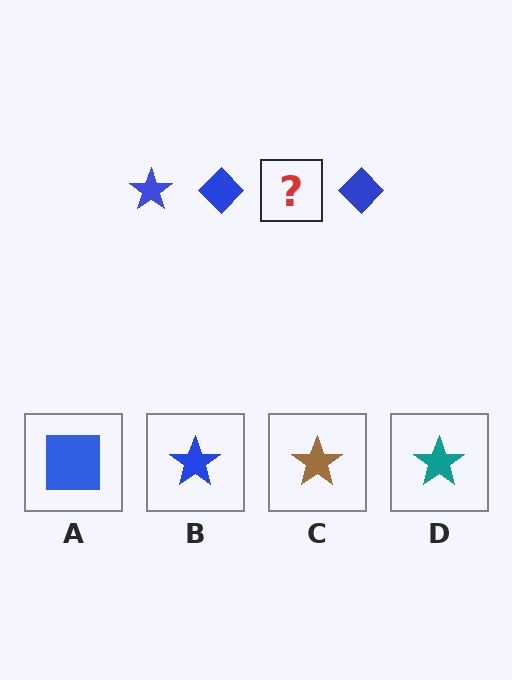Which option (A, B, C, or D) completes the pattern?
B.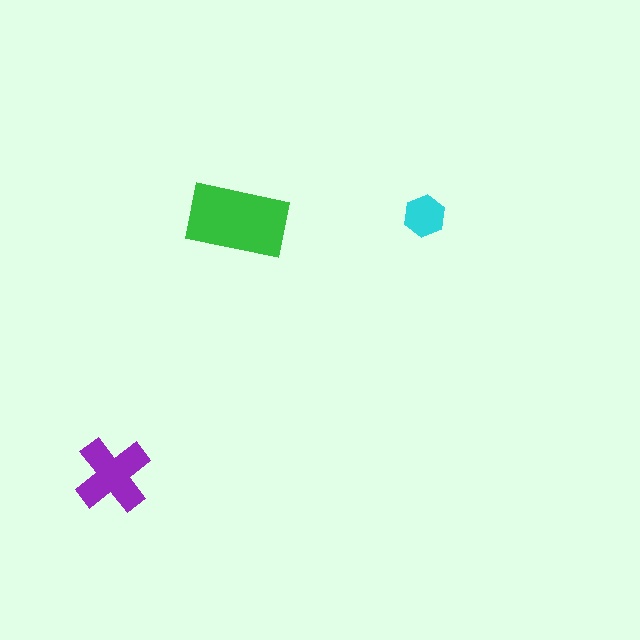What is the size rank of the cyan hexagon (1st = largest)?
3rd.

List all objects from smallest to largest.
The cyan hexagon, the purple cross, the green rectangle.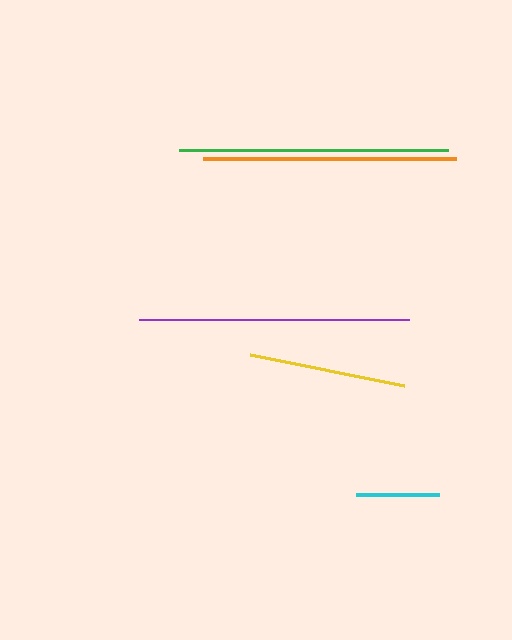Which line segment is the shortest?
The cyan line is the shortest at approximately 83 pixels.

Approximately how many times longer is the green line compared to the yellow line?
The green line is approximately 1.7 times the length of the yellow line.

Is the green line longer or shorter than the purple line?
The purple line is longer than the green line.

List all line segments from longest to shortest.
From longest to shortest: purple, green, orange, yellow, cyan.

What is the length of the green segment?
The green segment is approximately 269 pixels long.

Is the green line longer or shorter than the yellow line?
The green line is longer than the yellow line.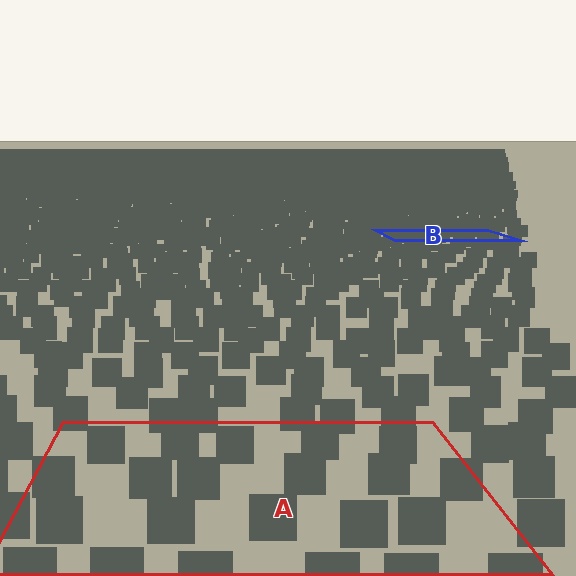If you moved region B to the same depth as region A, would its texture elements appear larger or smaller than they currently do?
They would appear larger. At a closer depth, the same texture elements are projected at a bigger on-screen size.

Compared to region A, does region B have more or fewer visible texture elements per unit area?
Region B has more texture elements per unit area — they are packed more densely because it is farther away.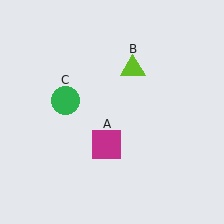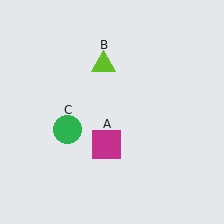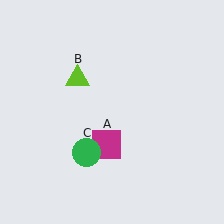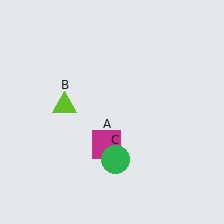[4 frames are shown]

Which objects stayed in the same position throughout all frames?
Magenta square (object A) remained stationary.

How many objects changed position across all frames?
2 objects changed position: lime triangle (object B), green circle (object C).